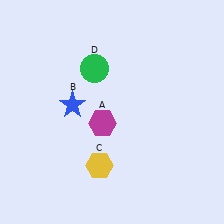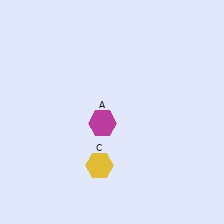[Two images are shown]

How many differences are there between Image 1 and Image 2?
There are 2 differences between the two images.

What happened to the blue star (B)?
The blue star (B) was removed in Image 2. It was in the top-left area of Image 1.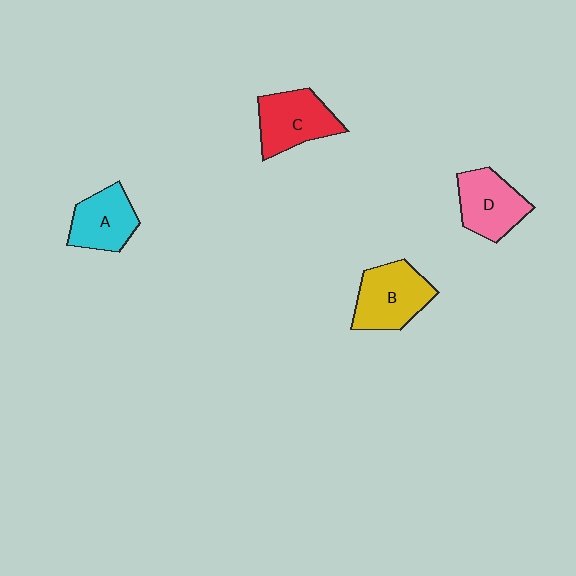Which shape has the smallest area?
Shape A (cyan).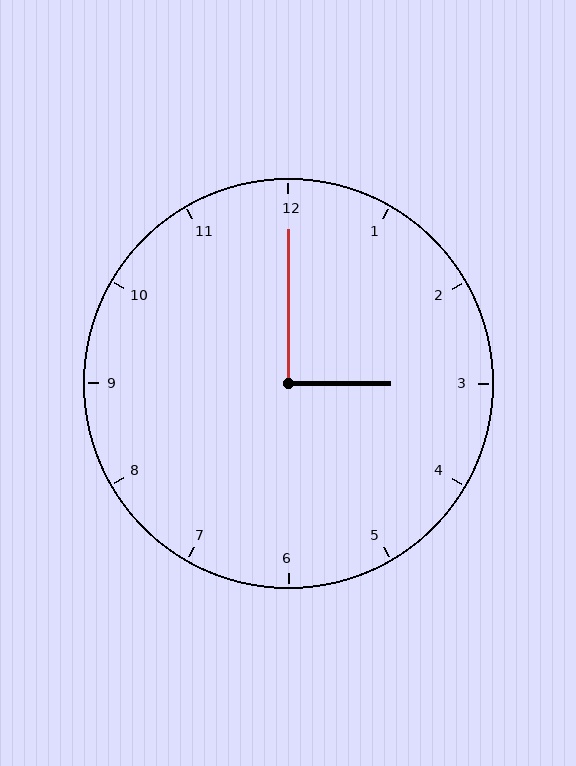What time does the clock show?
3:00.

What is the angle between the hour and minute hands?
Approximately 90 degrees.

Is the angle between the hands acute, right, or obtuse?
It is right.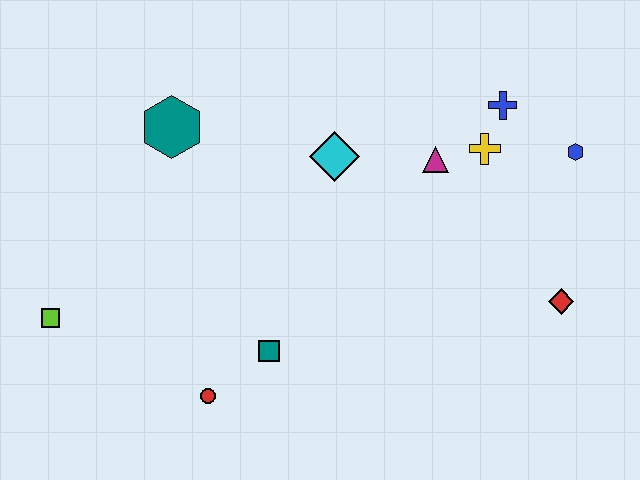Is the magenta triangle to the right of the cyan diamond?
Yes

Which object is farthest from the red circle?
The blue hexagon is farthest from the red circle.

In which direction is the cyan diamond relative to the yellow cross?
The cyan diamond is to the left of the yellow cross.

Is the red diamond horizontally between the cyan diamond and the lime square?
No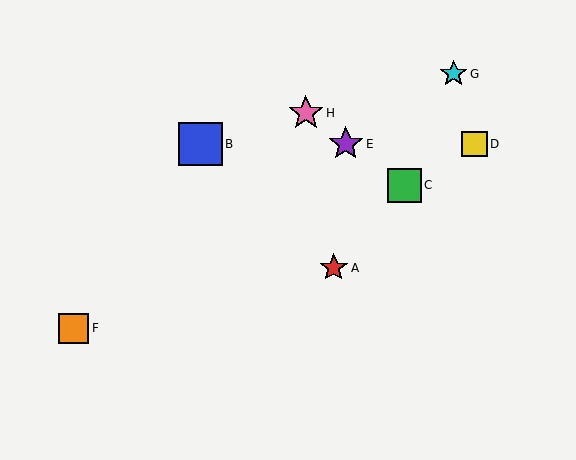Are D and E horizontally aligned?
Yes, both are at y≈144.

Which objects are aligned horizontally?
Objects B, D, E are aligned horizontally.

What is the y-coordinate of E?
Object E is at y≈144.